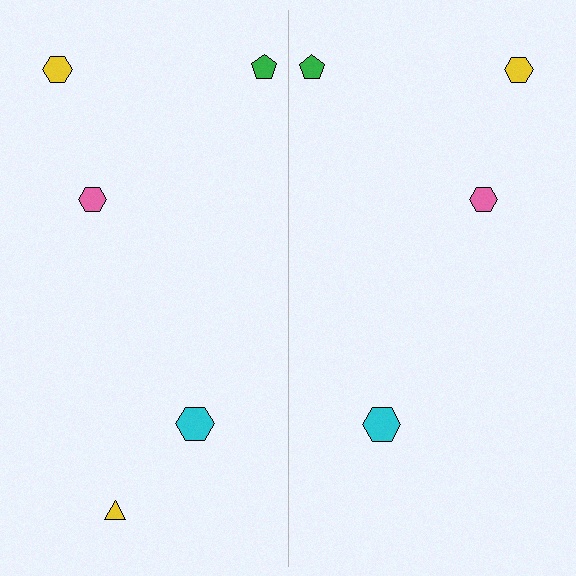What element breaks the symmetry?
A yellow triangle is missing from the right side.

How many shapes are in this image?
There are 9 shapes in this image.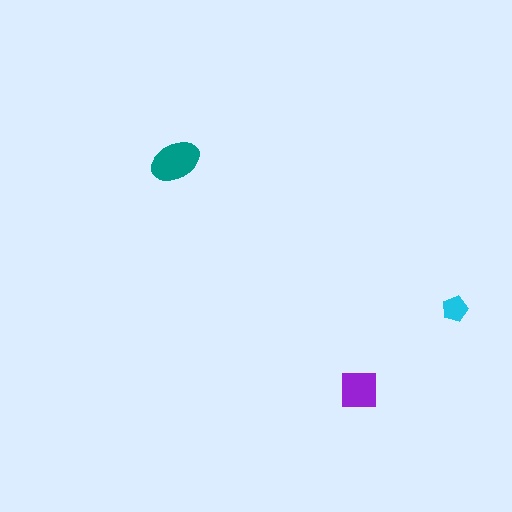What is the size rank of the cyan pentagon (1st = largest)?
3rd.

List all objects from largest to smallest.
The teal ellipse, the purple square, the cyan pentagon.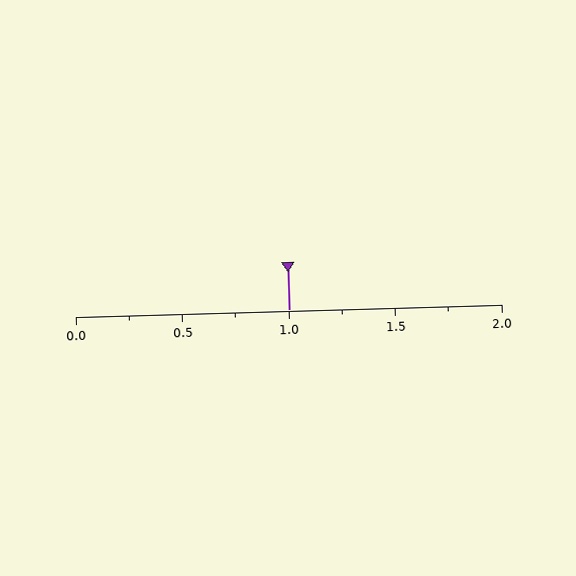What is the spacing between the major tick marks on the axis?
The major ticks are spaced 0.5 apart.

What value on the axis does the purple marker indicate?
The marker indicates approximately 1.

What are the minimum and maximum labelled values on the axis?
The axis runs from 0.0 to 2.0.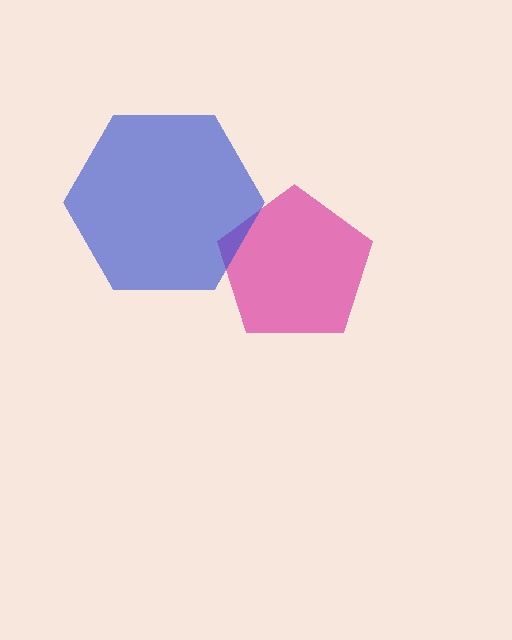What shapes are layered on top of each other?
The layered shapes are: a magenta pentagon, a blue hexagon.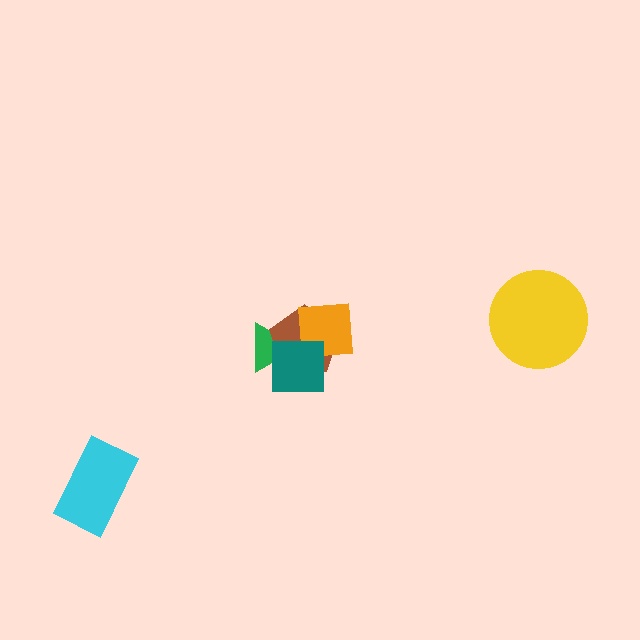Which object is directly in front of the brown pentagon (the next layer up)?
The orange square is directly in front of the brown pentagon.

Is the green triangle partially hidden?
Yes, it is partially covered by another shape.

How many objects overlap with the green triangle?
2 objects overlap with the green triangle.